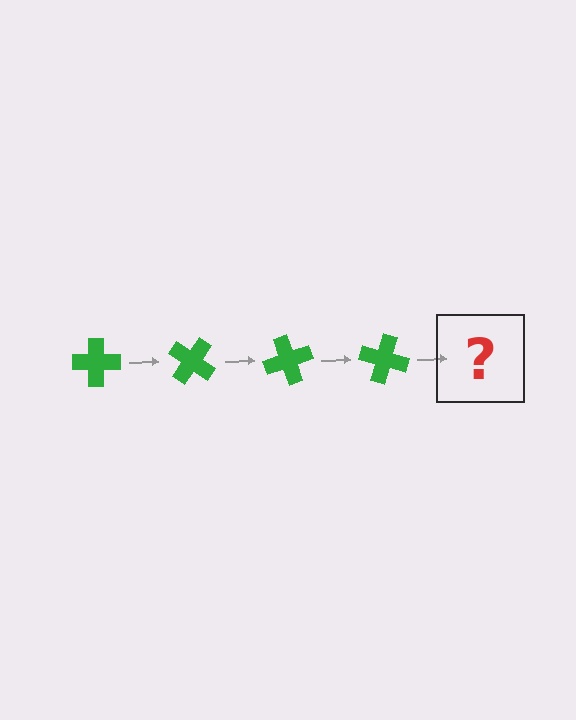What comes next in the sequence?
The next element should be a green cross rotated 140 degrees.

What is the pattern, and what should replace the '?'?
The pattern is that the cross rotates 35 degrees each step. The '?' should be a green cross rotated 140 degrees.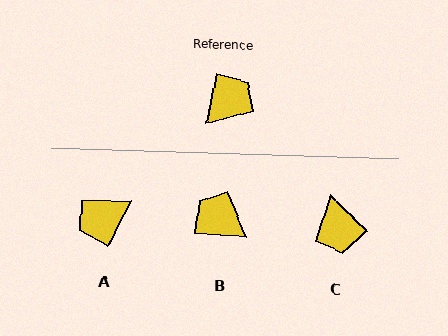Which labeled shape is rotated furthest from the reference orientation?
A, about 166 degrees away.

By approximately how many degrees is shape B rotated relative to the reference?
Approximately 98 degrees counter-clockwise.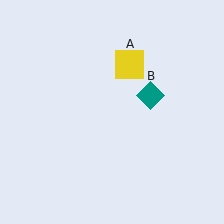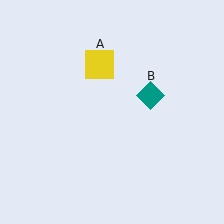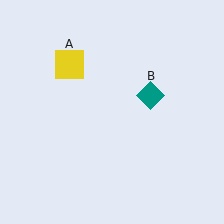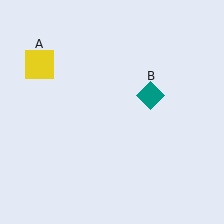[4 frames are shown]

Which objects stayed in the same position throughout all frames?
Teal diamond (object B) remained stationary.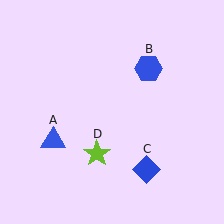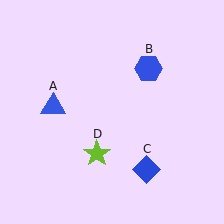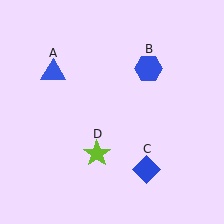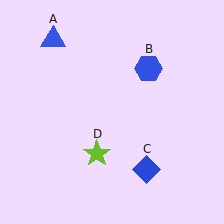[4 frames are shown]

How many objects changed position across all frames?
1 object changed position: blue triangle (object A).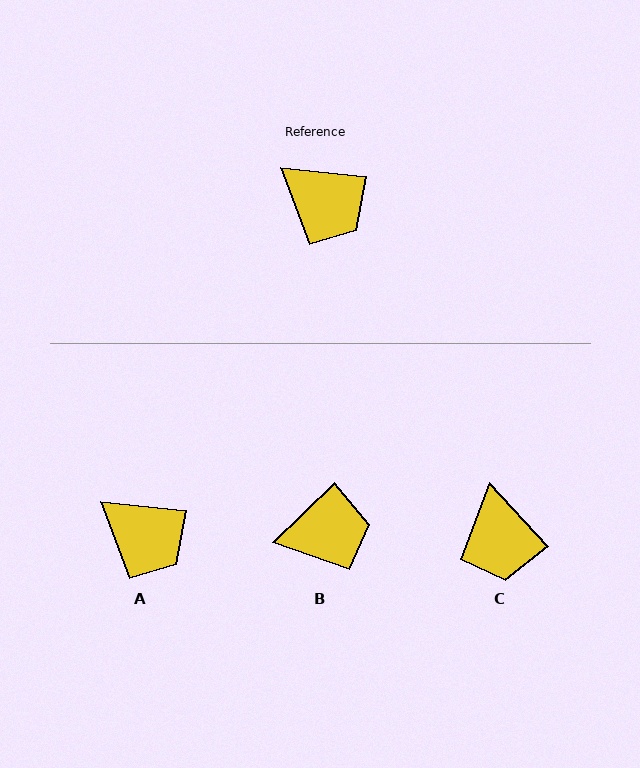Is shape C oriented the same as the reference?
No, it is off by about 42 degrees.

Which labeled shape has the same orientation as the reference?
A.